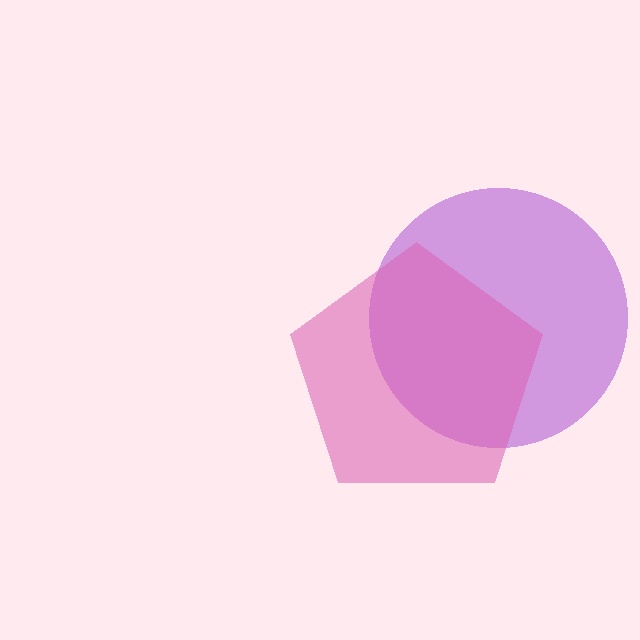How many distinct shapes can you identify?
There are 2 distinct shapes: a purple circle, a pink pentagon.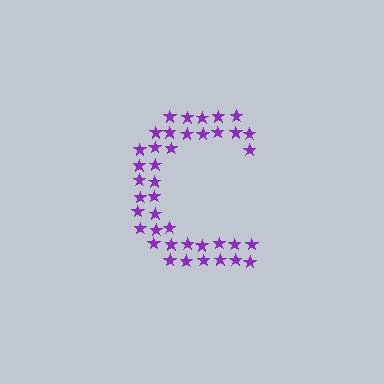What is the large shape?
The large shape is the letter C.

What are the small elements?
The small elements are stars.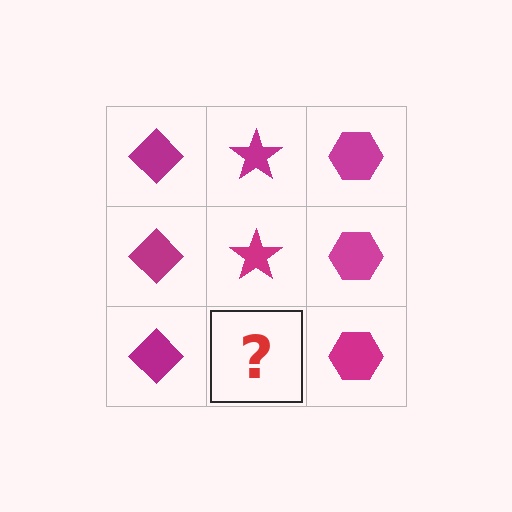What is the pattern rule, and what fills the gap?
The rule is that each column has a consistent shape. The gap should be filled with a magenta star.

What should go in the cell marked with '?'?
The missing cell should contain a magenta star.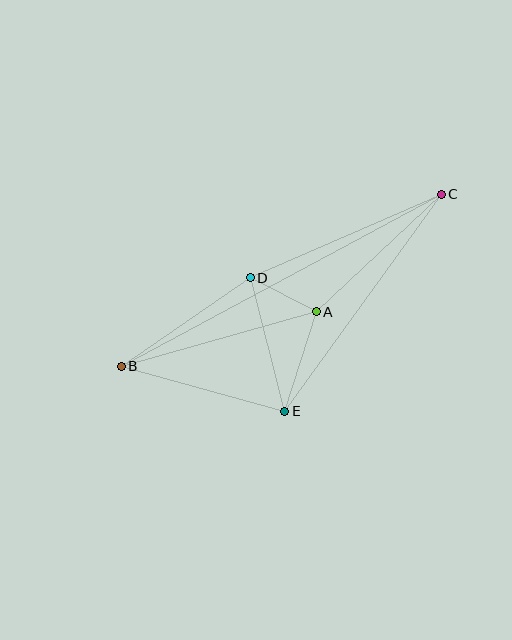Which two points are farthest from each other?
Points B and C are farthest from each other.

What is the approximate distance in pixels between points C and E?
The distance between C and E is approximately 268 pixels.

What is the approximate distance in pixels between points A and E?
The distance between A and E is approximately 105 pixels.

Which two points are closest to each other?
Points A and D are closest to each other.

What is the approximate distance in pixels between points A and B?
The distance between A and B is approximately 202 pixels.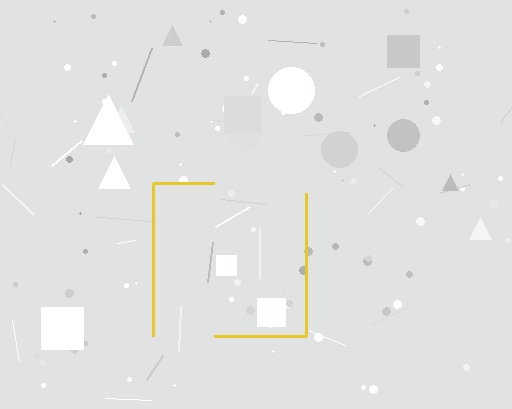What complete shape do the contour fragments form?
The contour fragments form a square.